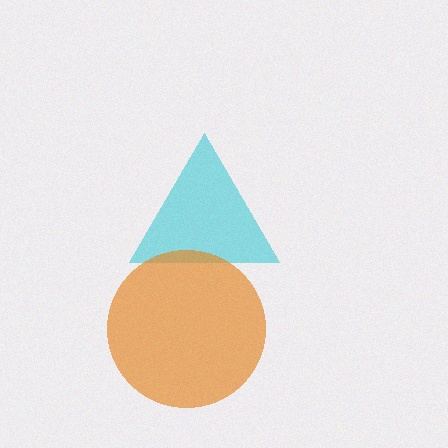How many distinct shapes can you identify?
There are 2 distinct shapes: a cyan triangle, an orange circle.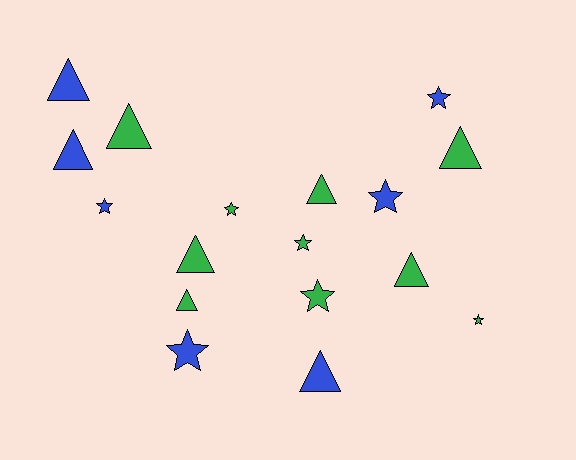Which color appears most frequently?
Green, with 10 objects.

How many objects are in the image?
There are 17 objects.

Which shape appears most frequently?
Triangle, with 9 objects.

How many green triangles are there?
There are 6 green triangles.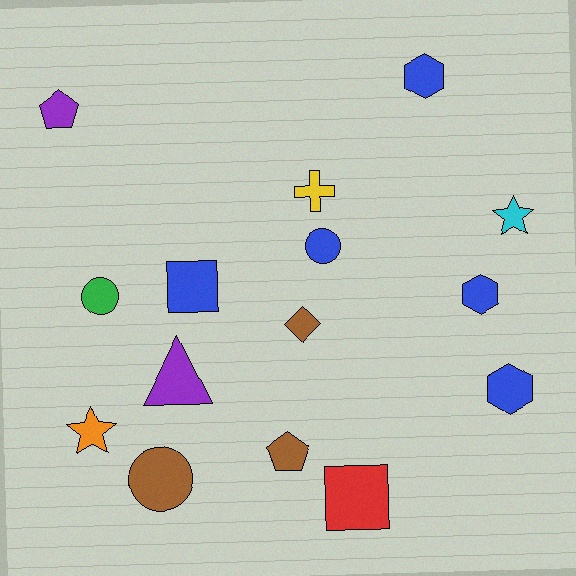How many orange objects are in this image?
There is 1 orange object.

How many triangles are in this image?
There is 1 triangle.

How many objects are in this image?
There are 15 objects.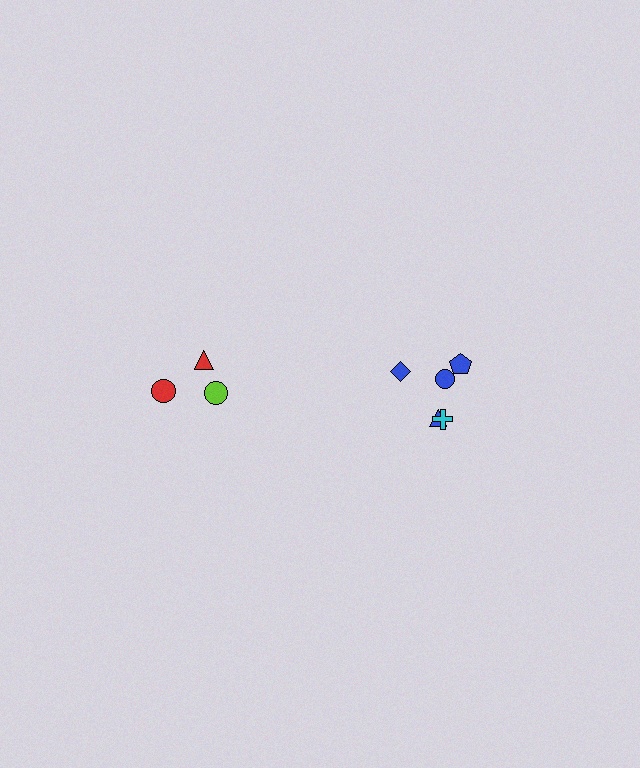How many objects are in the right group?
There are 5 objects.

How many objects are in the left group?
There are 3 objects.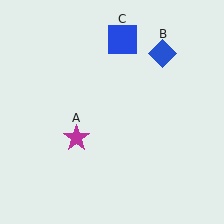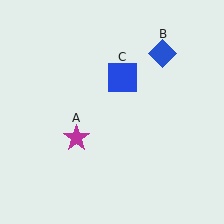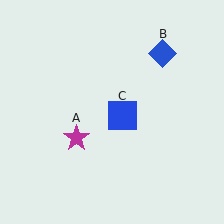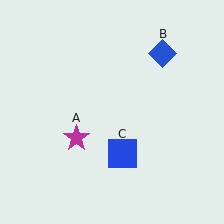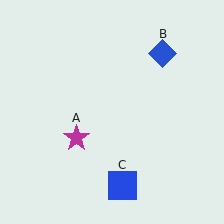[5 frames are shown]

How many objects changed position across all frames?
1 object changed position: blue square (object C).